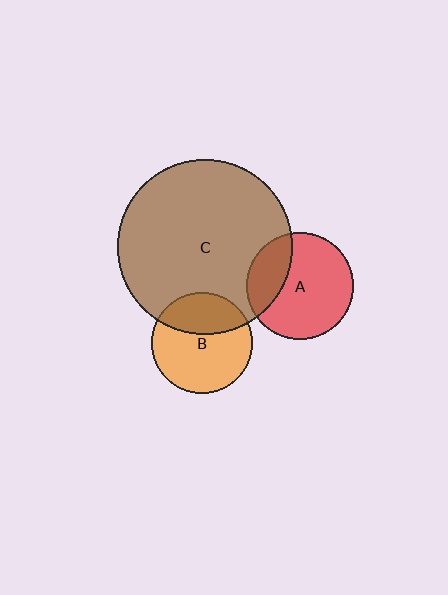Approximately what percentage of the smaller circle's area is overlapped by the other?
Approximately 35%.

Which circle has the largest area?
Circle C (brown).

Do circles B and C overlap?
Yes.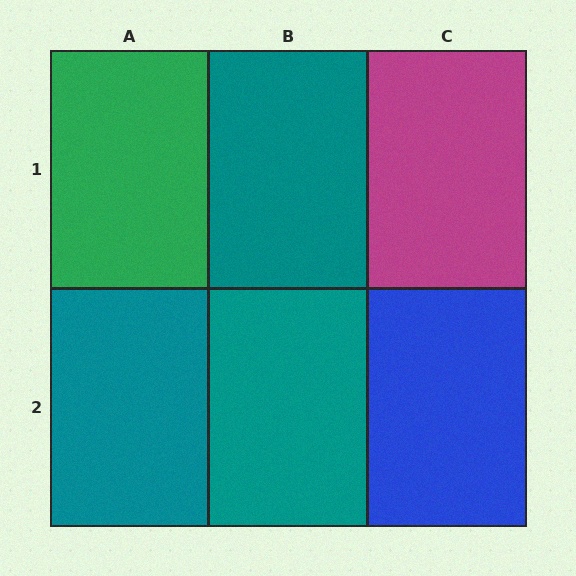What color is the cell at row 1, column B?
Teal.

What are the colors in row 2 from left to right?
Teal, teal, blue.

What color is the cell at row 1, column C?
Magenta.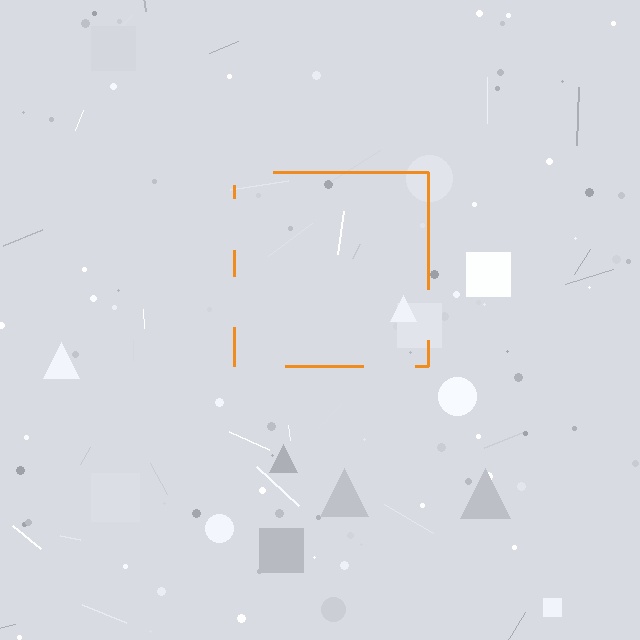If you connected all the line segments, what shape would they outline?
They would outline a square.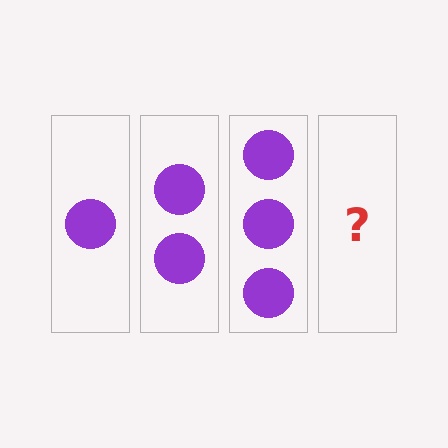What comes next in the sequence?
The next element should be 4 circles.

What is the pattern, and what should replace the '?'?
The pattern is that each step adds one more circle. The '?' should be 4 circles.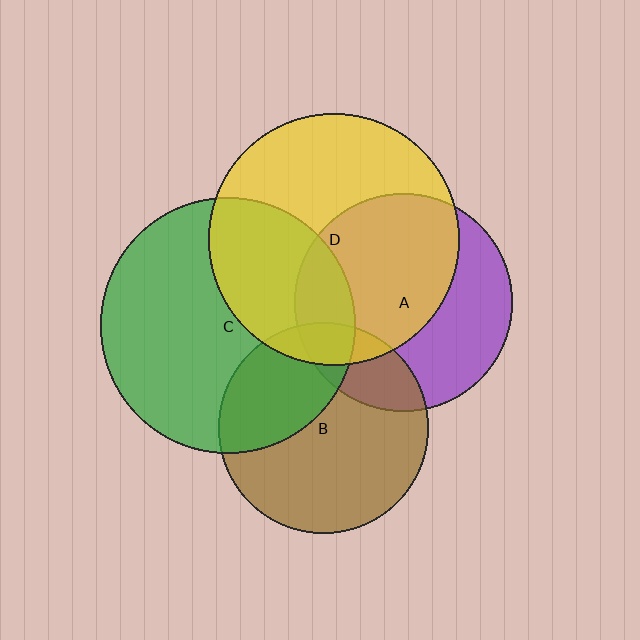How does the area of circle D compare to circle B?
Approximately 1.4 times.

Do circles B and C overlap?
Yes.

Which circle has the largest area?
Circle C (green).